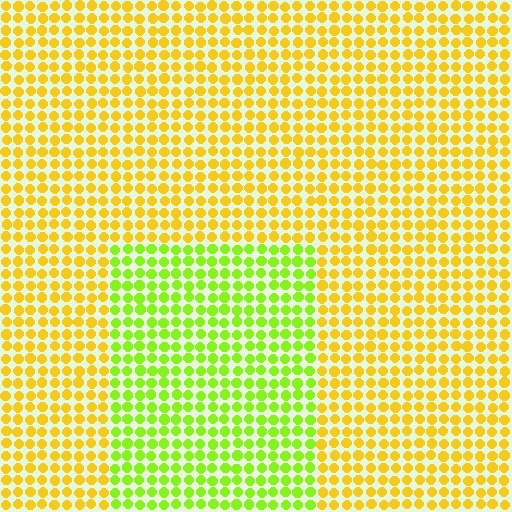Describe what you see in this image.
The image is filled with small yellow elements in a uniform arrangement. A rectangle-shaped region is visible where the elements are tinted to a slightly different hue, forming a subtle color boundary.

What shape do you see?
I see a rectangle.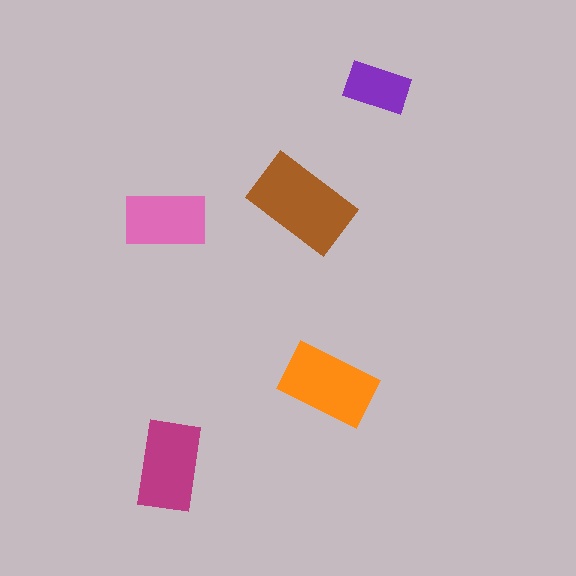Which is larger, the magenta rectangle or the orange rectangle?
The orange one.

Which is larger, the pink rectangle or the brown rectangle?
The brown one.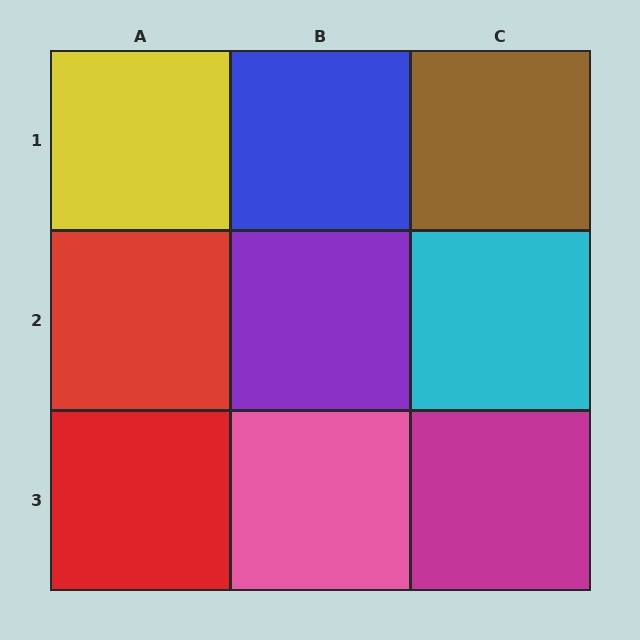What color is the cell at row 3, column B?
Pink.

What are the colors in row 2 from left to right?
Red, purple, cyan.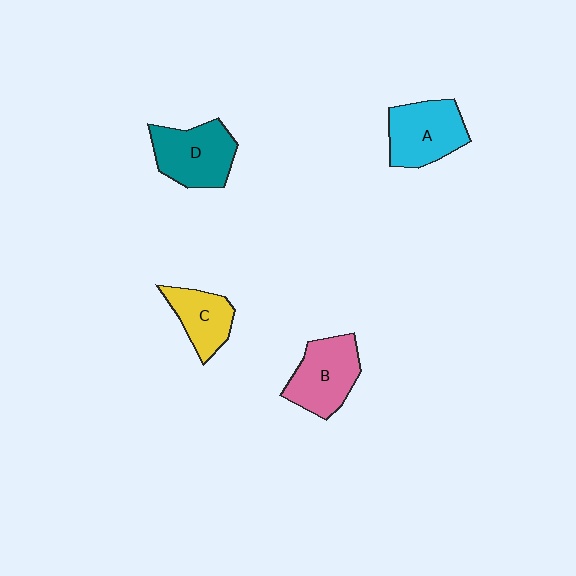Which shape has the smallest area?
Shape C (yellow).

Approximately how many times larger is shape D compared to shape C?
Approximately 1.4 times.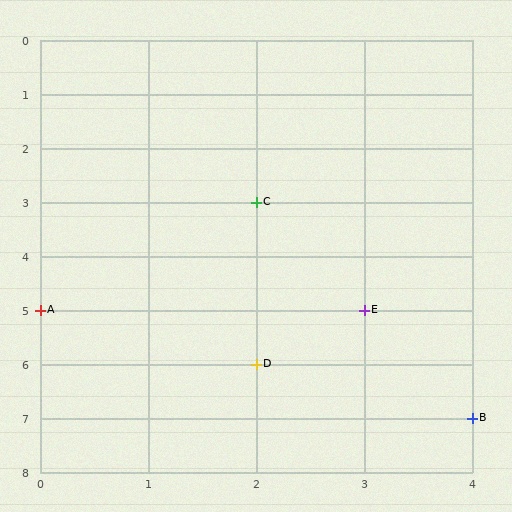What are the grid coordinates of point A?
Point A is at grid coordinates (0, 5).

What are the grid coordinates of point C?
Point C is at grid coordinates (2, 3).